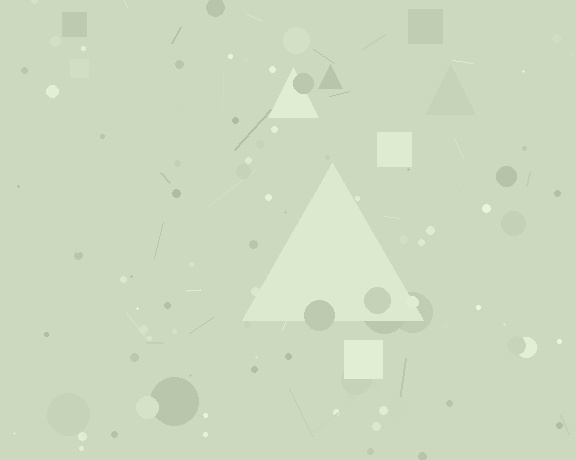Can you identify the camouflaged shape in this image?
The camouflaged shape is a triangle.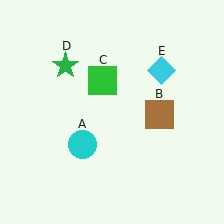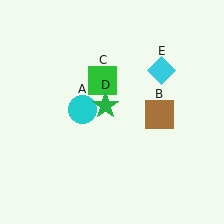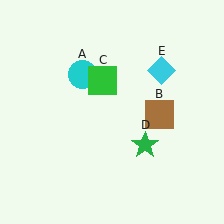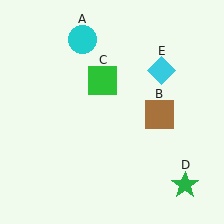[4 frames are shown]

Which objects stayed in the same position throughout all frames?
Brown square (object B) and green square (object C) and cyan diamond (object E) remained stationary.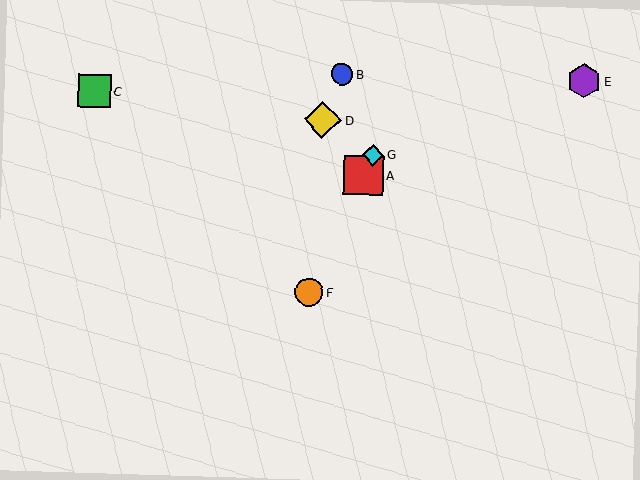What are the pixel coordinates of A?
Object A is at (363, 175).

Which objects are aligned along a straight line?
Objects A, F, G are aligned along a straight line.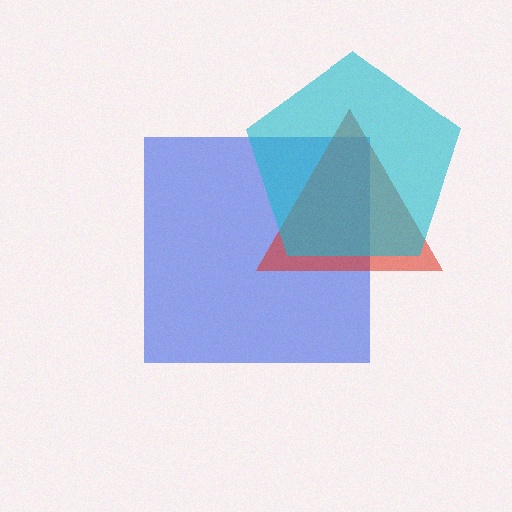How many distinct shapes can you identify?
There are 3 distinct shapes: a blue square, a red triangle, a cyan pentagon.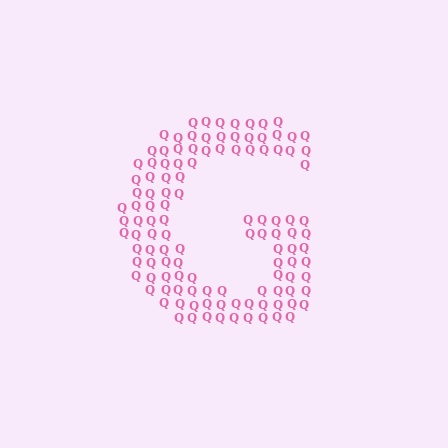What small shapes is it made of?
It is made of small letter Q's.